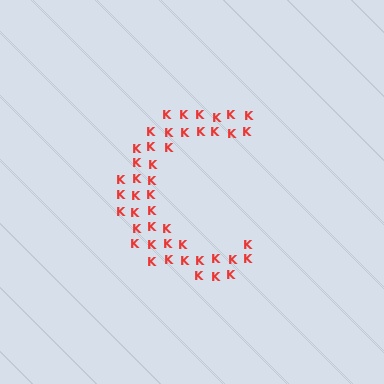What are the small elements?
The small elements are letter K's.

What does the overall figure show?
The overall figure shows the letter C.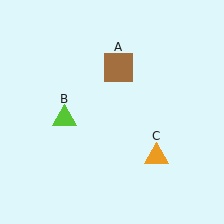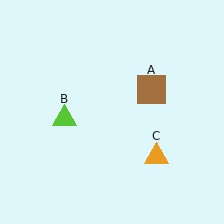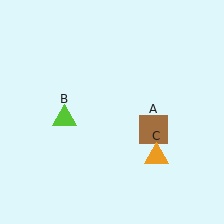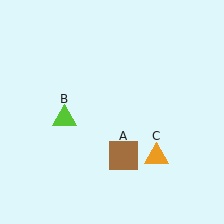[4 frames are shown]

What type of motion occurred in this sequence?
The brown square (object A) rotated clockwise around the center of the scene.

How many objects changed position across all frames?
1 object changed position: brown square (object A).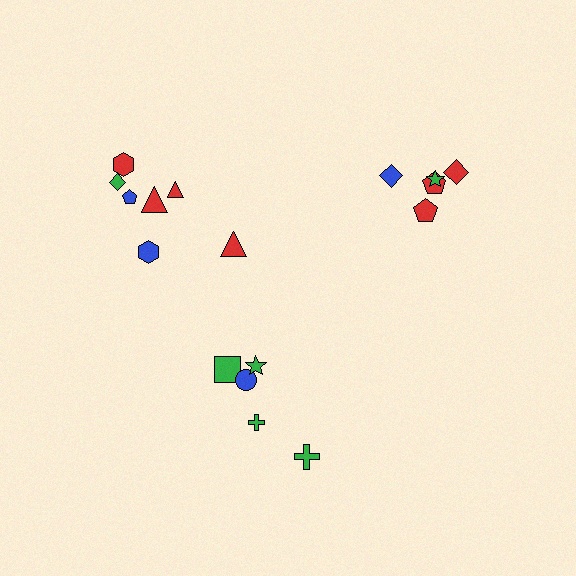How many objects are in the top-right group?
There are 5 objects.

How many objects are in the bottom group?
There are 5 objects.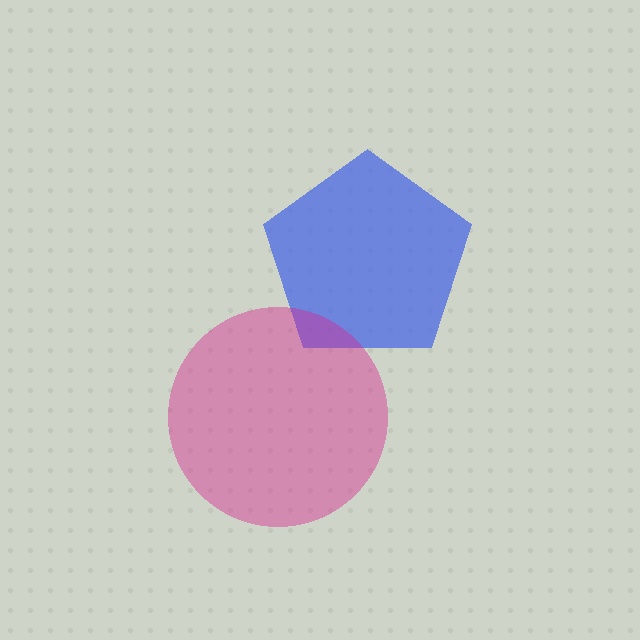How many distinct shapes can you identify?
There are 2 distinct shapes: a blue pentagon, a magenta circle.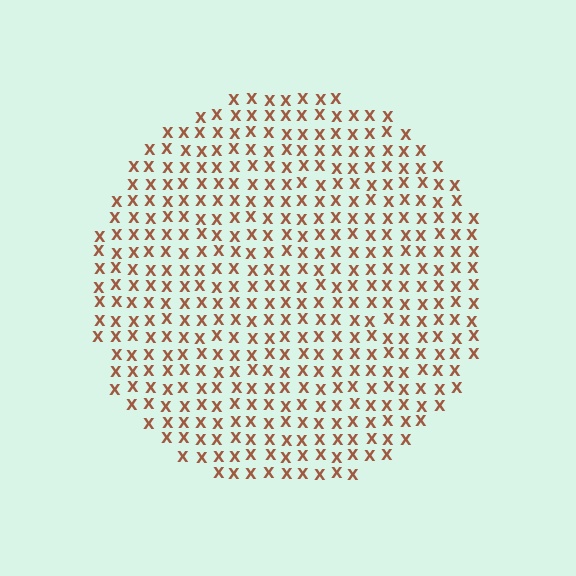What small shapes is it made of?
It is made of small letter X's.